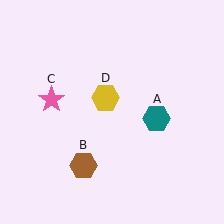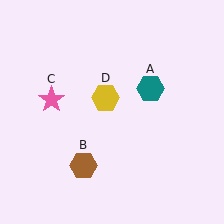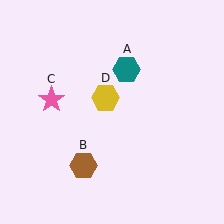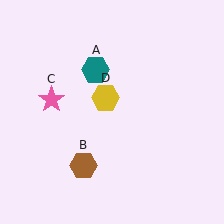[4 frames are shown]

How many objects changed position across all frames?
1 object changed position: teal hexagon (object A).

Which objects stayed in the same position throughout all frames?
Brown hexagon (object B) and pink star (object C) and yellow hexagon (object D) remained stationary.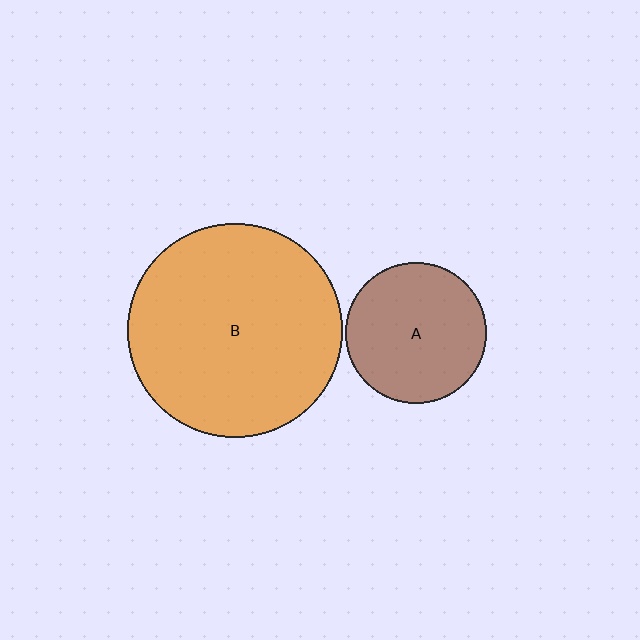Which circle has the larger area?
Circle B (orange).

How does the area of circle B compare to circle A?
Approximately 2.3 times.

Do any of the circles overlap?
No, none of the circles overlap.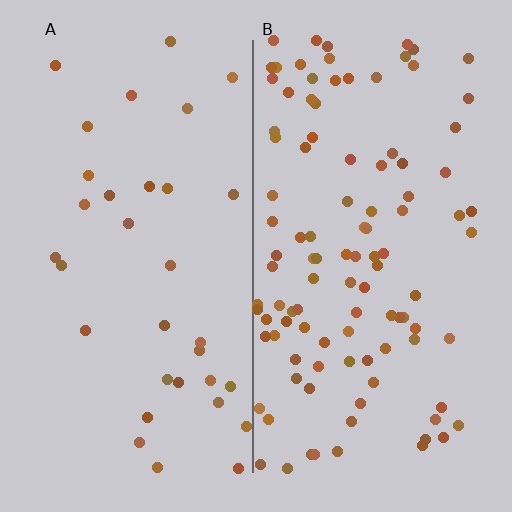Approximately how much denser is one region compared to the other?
Approximately 3.2× — region B over region A.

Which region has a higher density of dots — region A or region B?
B (the right).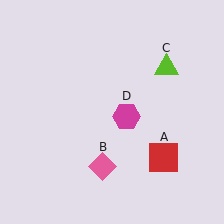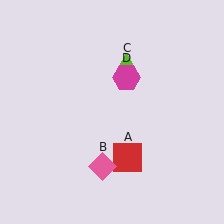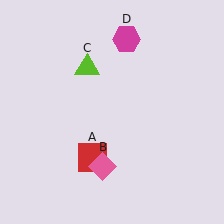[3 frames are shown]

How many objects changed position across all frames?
3 objects changed position: red square (object A), lime triangle (object C), magenta hexagon (object D).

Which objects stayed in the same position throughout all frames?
Pink diamond (object B) remained stationary.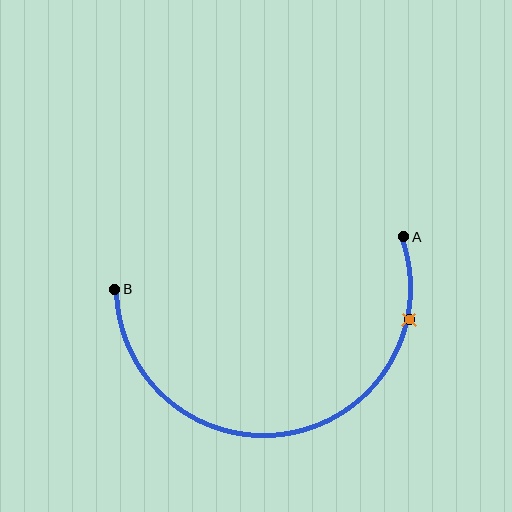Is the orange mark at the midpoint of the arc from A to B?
No. The orange mark lies on the arc but is closer to endpoint A. The arc midpoint would be at the point on the curve equidistant along the arc from both A and B.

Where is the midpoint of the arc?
The arc midpoint is the point on the curve farthest from the straight line joining A and B. It sits below that line.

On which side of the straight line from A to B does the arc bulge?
The arc bulges below the straight line connecting A and B.